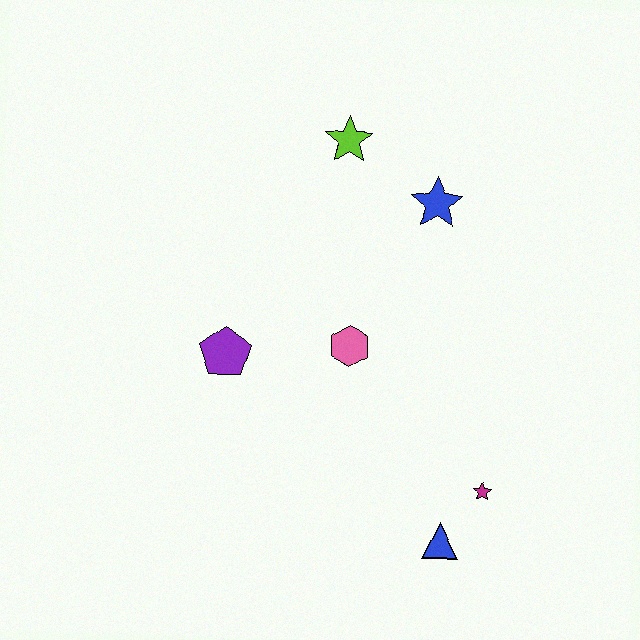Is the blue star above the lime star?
No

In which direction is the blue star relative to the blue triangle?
The blue star is above the blue triangle.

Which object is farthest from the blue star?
The blue triangle is farthest from the blue star.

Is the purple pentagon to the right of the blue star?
No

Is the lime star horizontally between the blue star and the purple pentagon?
Yes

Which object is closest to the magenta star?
The blue triangle is closest to the magenta star.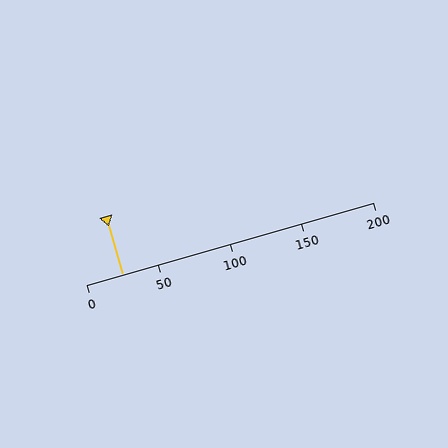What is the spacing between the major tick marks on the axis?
The major ticks are spaced 50 apart.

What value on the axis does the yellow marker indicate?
The marker indicates approximately 25.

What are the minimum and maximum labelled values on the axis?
The axis runs from 0 to 200.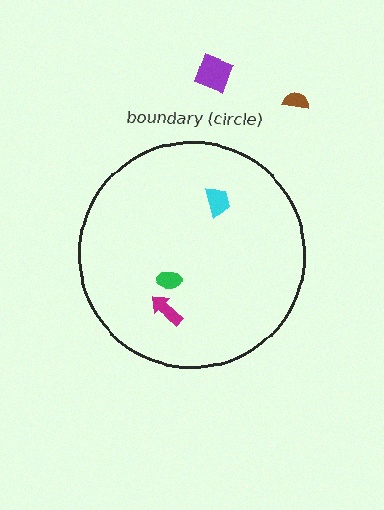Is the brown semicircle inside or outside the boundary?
Outside.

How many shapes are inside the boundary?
3 inside, 2 outside.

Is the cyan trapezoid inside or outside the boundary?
Inside.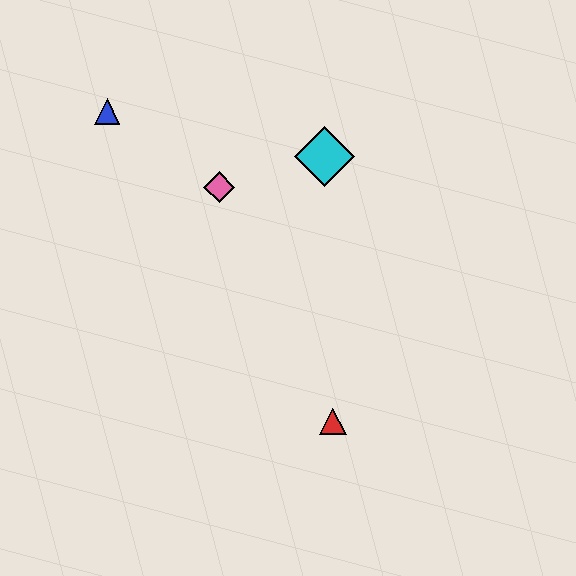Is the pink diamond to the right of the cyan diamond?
No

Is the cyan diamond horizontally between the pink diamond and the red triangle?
Yes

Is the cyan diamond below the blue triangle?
Yes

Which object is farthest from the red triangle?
The blue triangle is farthest from the red triangle.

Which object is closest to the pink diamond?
The cyan diamond is closest to the pink diamond.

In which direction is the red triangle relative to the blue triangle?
The red triangle is below the blue triangle.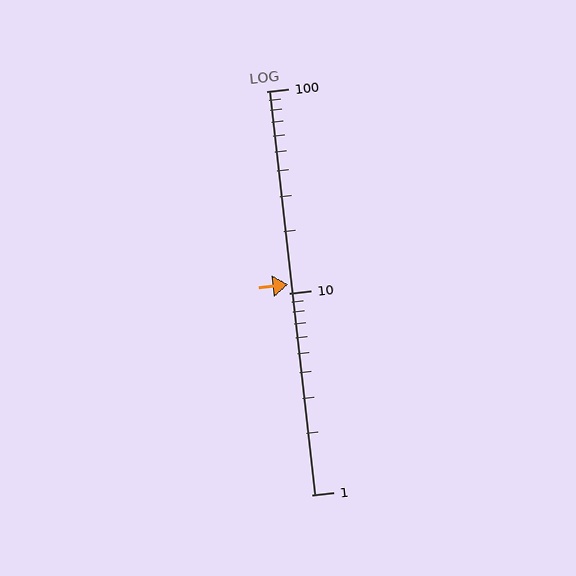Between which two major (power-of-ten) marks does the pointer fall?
The pointer is between 10 and 100.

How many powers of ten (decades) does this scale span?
The scale spans 2 decades, from 1 to 100.